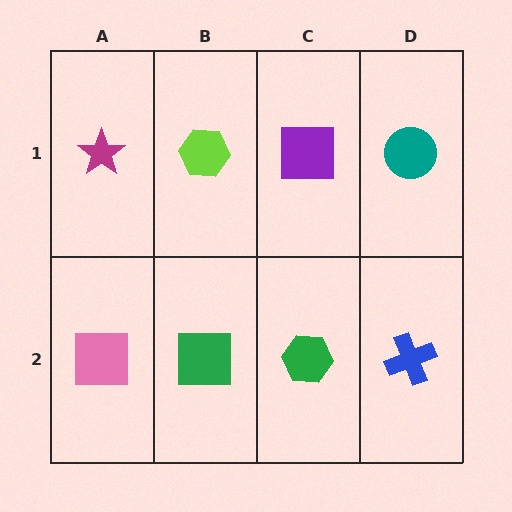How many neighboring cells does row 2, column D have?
2.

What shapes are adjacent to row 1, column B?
A green square (row 2, column B), a magenta star (row 1, column A), a purple square (row 1, column C).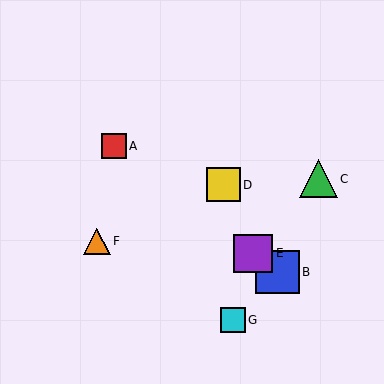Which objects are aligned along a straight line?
Objects A, B, E are aligned along a straight line.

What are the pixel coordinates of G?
Object G is at (233, 320).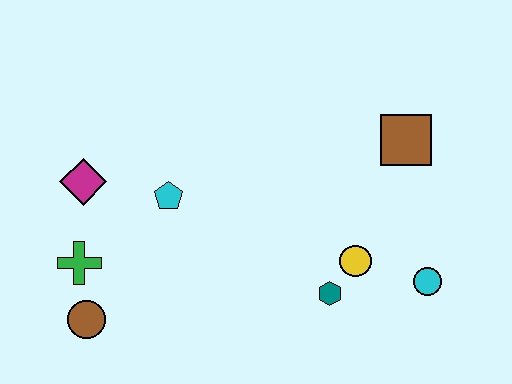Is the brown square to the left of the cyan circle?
Yes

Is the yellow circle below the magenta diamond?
Yes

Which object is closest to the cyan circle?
The yellow circle is closest to the cyan circle.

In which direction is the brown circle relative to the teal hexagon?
The brown circle is to the left of the teal hexagon.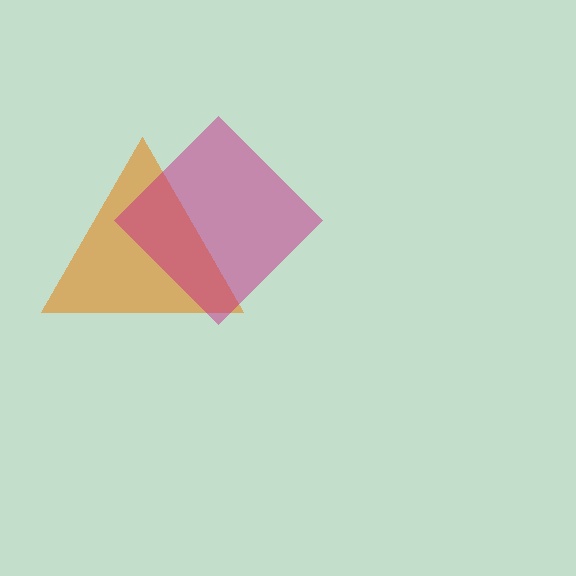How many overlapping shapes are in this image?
There are 2 overlapping shapes in the image.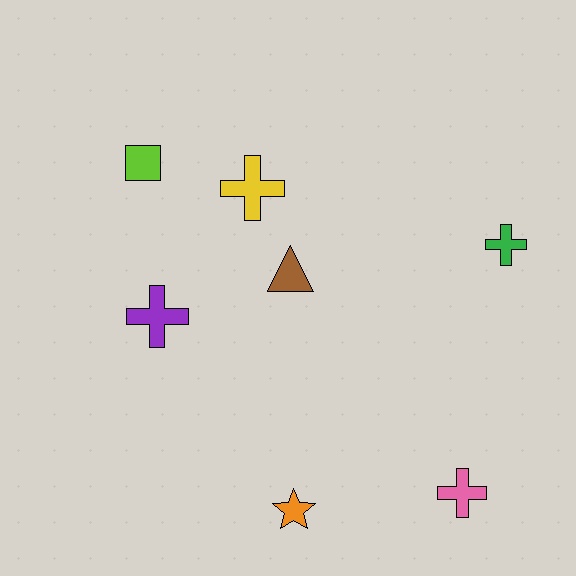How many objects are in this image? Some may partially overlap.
There are 7 objects.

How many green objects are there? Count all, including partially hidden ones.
There is 1 green object.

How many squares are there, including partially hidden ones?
There is 1 square.